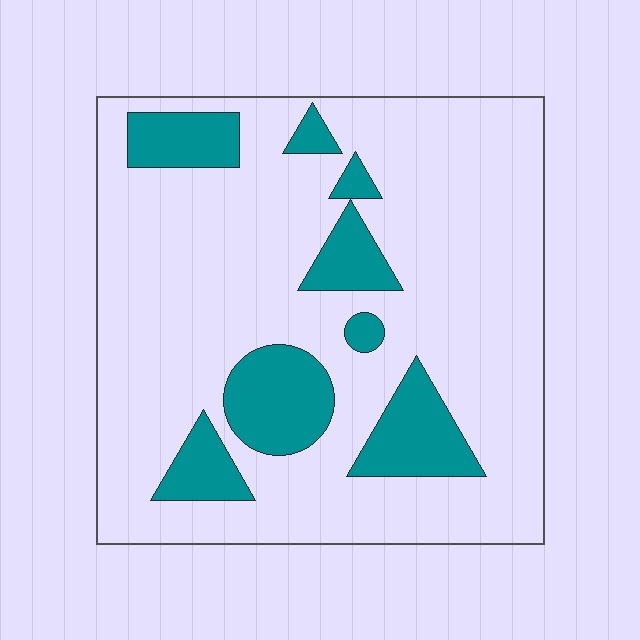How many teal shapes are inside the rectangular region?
8.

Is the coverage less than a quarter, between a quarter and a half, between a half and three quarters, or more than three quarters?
Less than a quarter.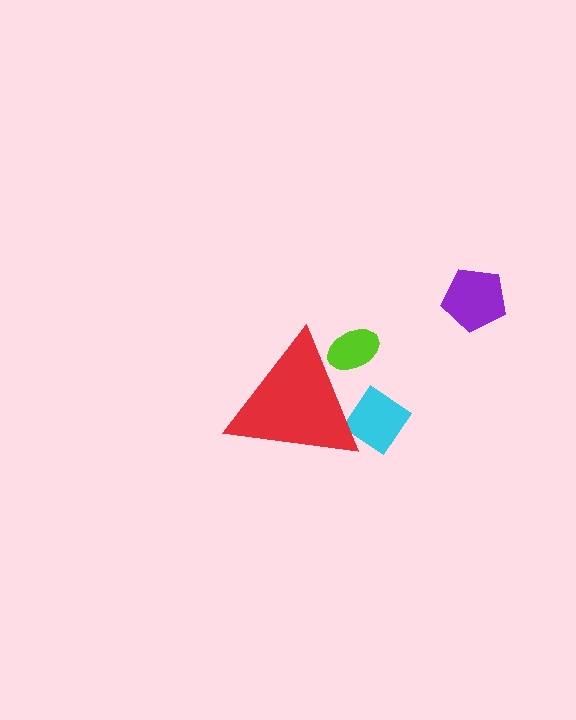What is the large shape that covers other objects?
A red triangle.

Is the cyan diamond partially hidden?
Yes, the cyan diamond is partially hidden behind the red triangle.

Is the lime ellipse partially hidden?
Yes, the lime ellipse is partially hidden behind the red triangle.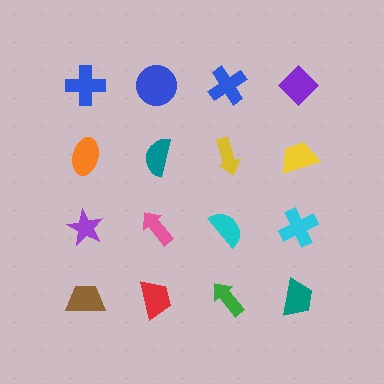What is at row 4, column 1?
A brown trapezoid.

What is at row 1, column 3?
A blue cross.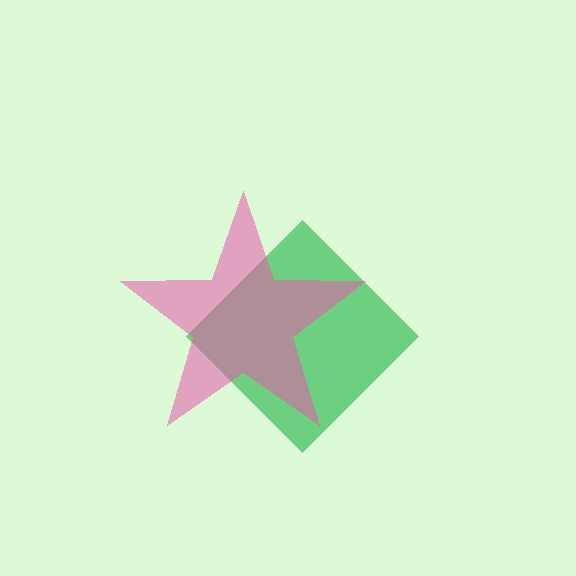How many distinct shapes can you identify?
There are 2 distinct shapes: a green diamond, a pink star.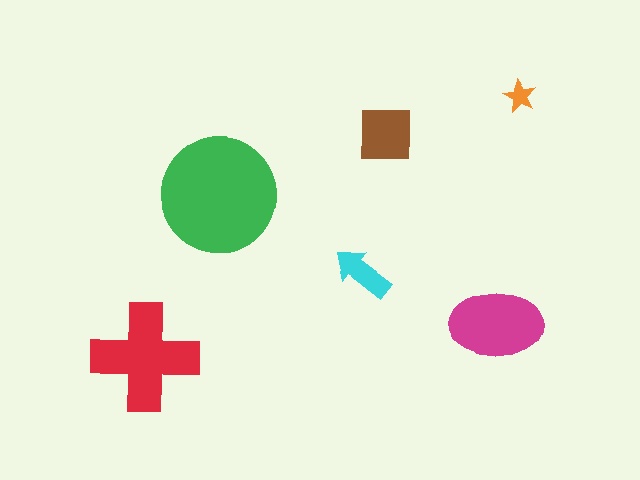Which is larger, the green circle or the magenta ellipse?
The green circle.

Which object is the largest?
The green circle.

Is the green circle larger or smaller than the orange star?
Larger.